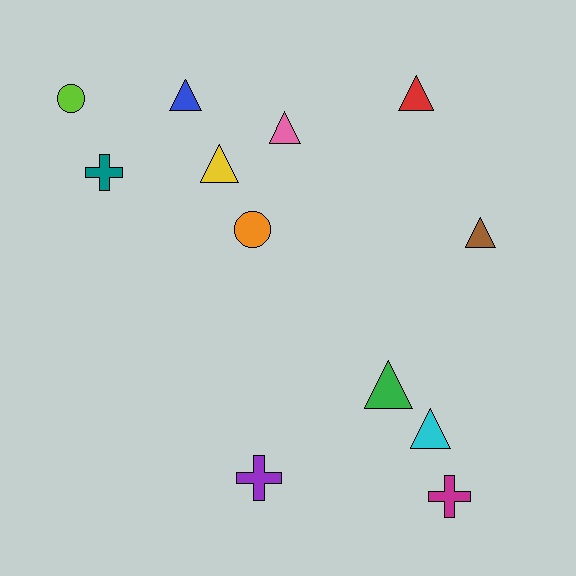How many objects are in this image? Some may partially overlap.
There are 12 objects.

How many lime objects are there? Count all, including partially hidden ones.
There is 1 lime object.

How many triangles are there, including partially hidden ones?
There are 7 triangles.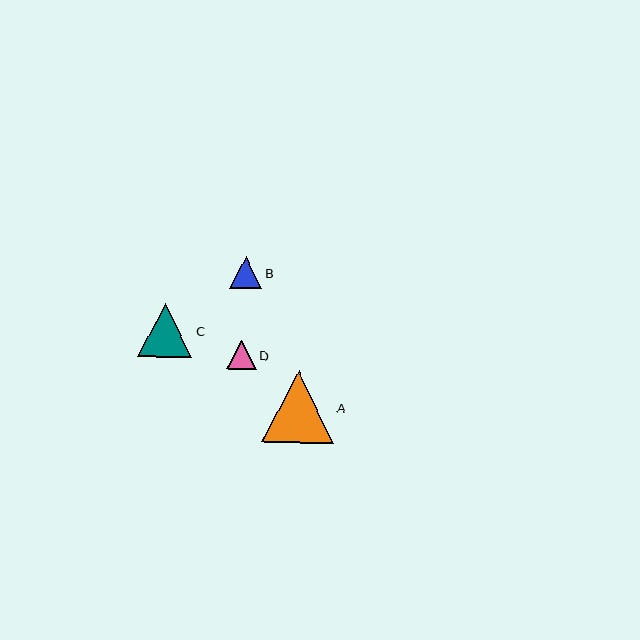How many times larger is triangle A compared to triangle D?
Triangle A is approximately 2.4 times the size of triangle D.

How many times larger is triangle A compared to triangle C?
Triangle A is approximately 1.3 times the size of triangle C.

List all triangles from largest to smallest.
From largest to smallest: A, C, B, D.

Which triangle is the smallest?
Triangle D is the smallest with a size of approximately 30 pixels.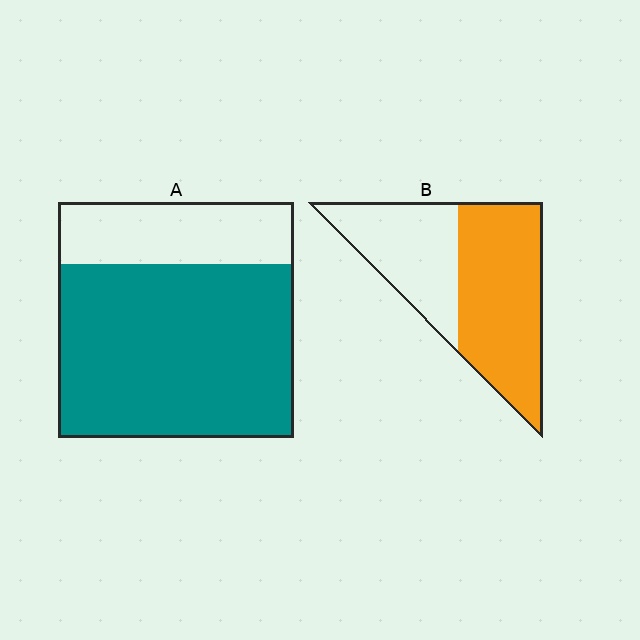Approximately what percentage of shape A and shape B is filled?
A is approximately 75% and B is approximately 60%.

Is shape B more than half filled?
Yes.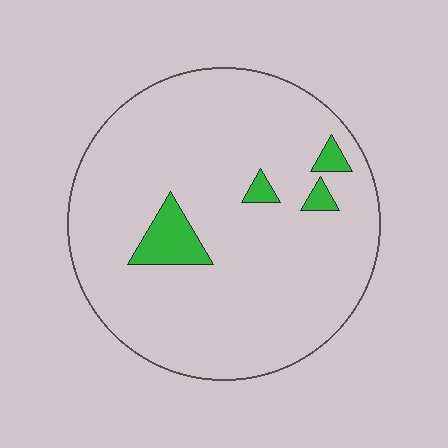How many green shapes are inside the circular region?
4.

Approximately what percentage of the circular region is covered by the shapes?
Approximately 5%.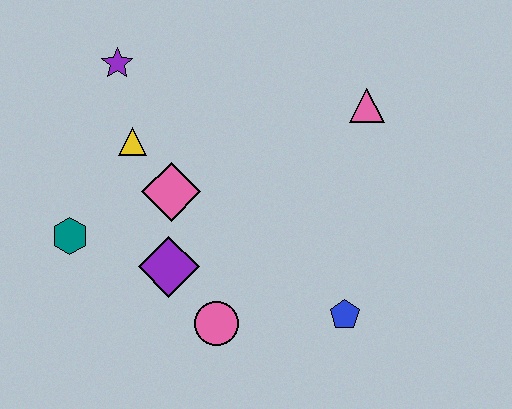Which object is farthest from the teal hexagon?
The pink triangle is farthest from the teal hexagon.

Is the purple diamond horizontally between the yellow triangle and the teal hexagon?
No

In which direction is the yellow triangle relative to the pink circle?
The yellow triangle is above the pink circle.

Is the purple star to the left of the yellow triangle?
Yes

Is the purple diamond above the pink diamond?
No